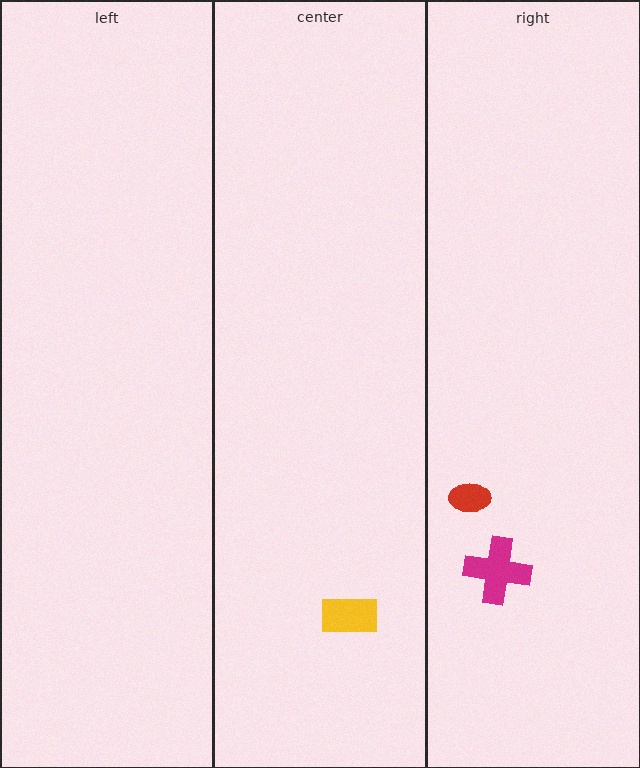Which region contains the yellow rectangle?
The center region.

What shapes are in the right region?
The red ellipse, the magenta cross.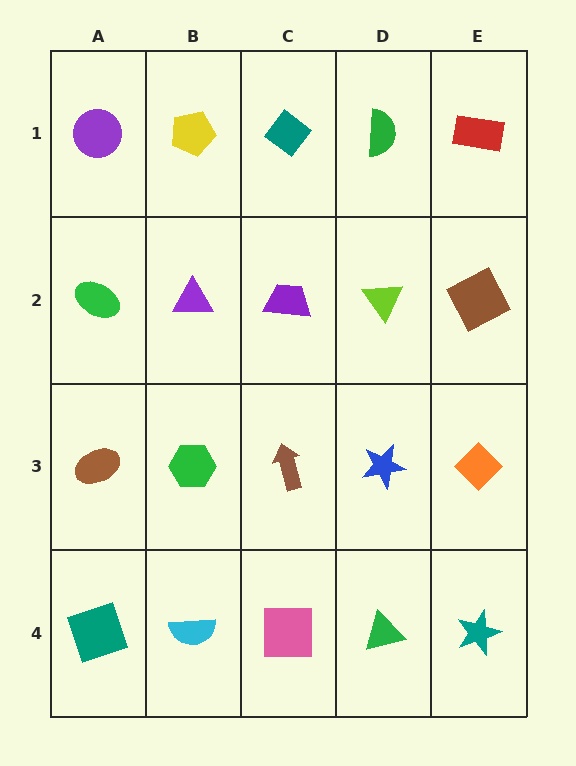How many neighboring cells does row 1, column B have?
3.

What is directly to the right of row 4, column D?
A teal star.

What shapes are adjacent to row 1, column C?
A purple trapezoid (row 2, column C), a yellow pentagon (row 1, column B), a green semicircle (row 1, column D).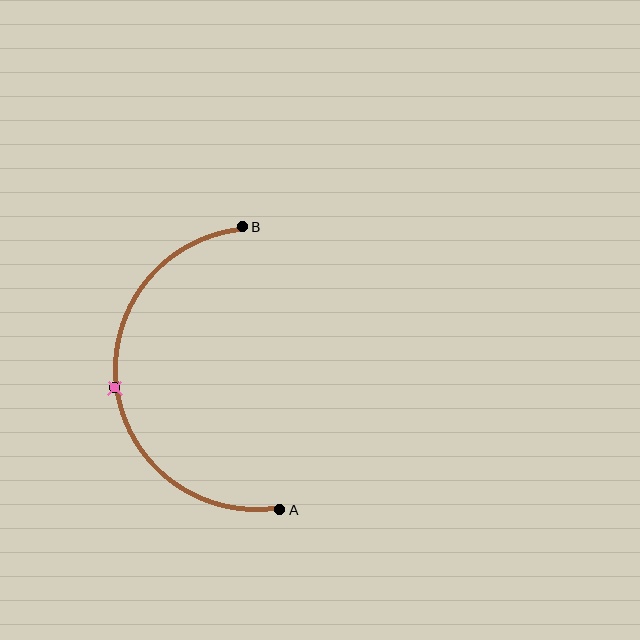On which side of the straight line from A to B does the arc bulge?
The arc bulges to the left of the straight line connecting A and B.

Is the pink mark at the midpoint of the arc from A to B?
Yes. The pink mark lies on the arc at equal arc-length from both A and B — it is the arc midpoint.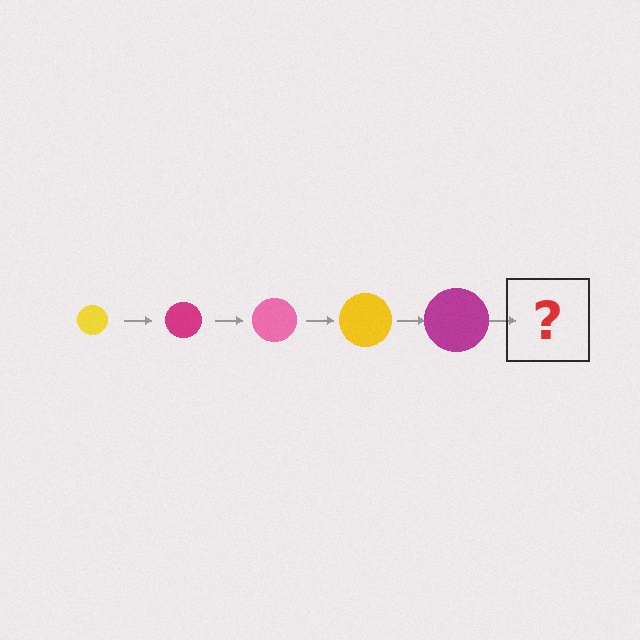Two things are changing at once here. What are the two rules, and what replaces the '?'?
The two rules are that the circle grows larger each step and the color cycles through yellow, magenta, and pink. The '?' should be a pink circle, larger than the previous one.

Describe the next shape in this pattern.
It should be a pink circle, larger than the previous one.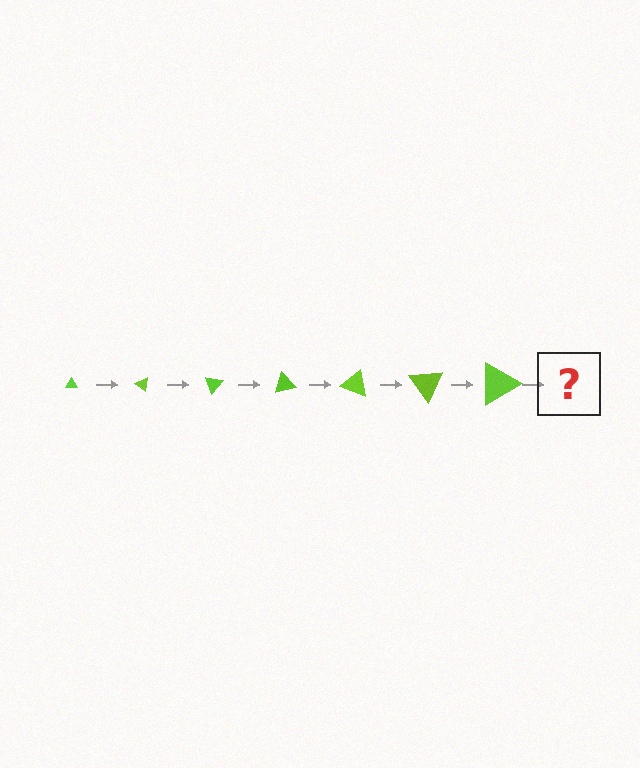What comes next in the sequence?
The next element should be a triangle, larger than the previous one and rotated 245 degrees from the start.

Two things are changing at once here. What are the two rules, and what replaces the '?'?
The two rules are that the triangle grows larger each step and it rotates 35 degrees each step. The '?' should be a triangle, larger than the previous one and rotated 245 degrees from the start.